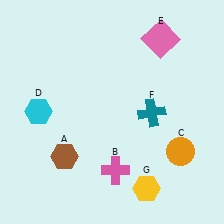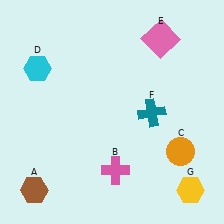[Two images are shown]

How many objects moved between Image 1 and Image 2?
3 objects moved between the two images.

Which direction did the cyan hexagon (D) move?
The cyan hexagon (D) moved up.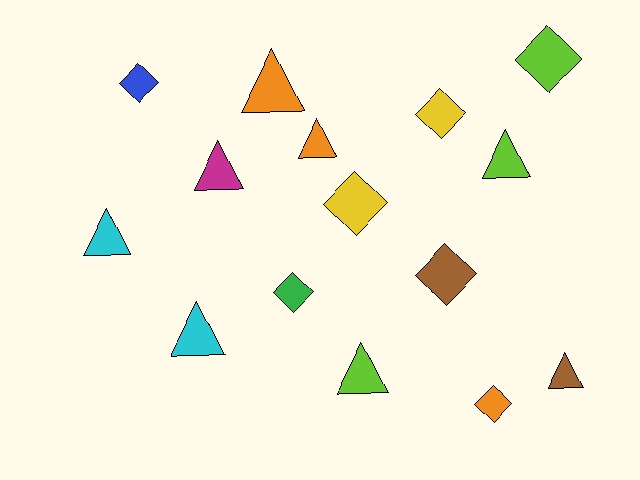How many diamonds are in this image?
There are 7 diamonds.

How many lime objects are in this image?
There are 3 lime objects.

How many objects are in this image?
There are 15 objects.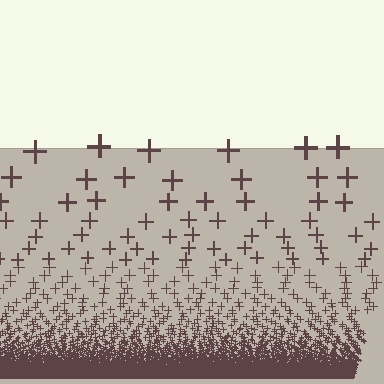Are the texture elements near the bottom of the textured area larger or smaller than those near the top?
Smaller. The gradient is inverted — elements near the bottom are smaller and denser.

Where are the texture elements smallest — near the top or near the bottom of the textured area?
Near the bottom.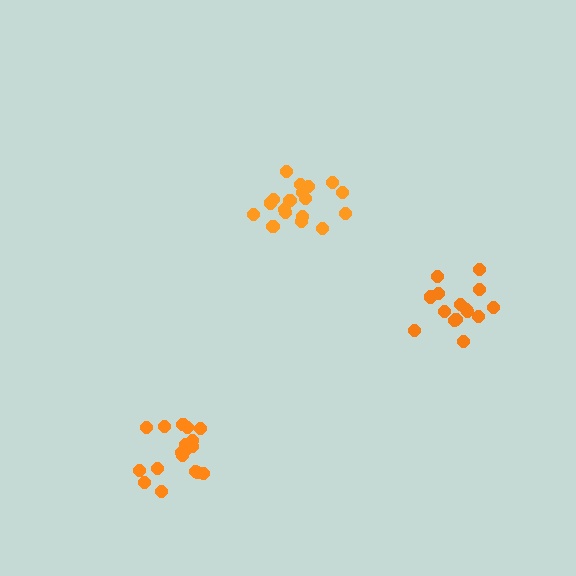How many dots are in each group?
Group 1: 18 dots, Group 2: 18 dots, Group 3: 15 dots (51 total).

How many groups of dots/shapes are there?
There are 3 groups.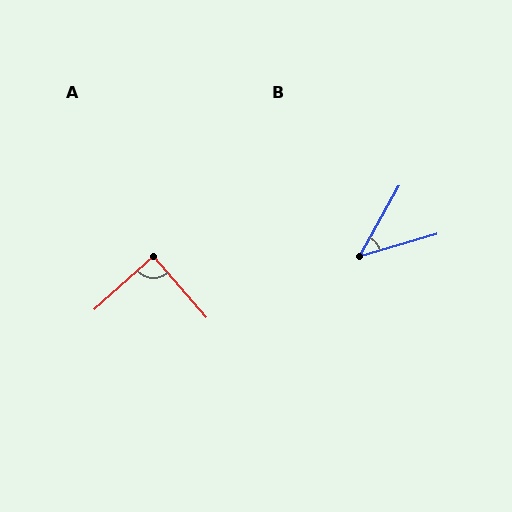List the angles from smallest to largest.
B (45°), A (89°).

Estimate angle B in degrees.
Approximately 45 degrees.